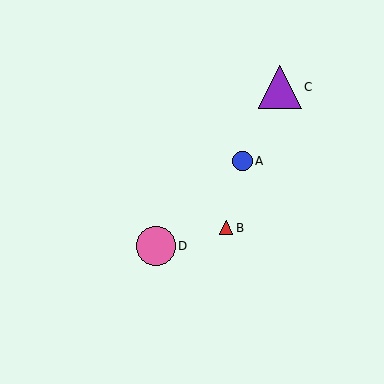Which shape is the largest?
The purple triangle (labeled C) is the largest.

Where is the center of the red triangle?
The center of the red triangle is at (226, 228).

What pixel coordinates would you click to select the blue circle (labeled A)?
Click at (242, 161) to select the blue circle A.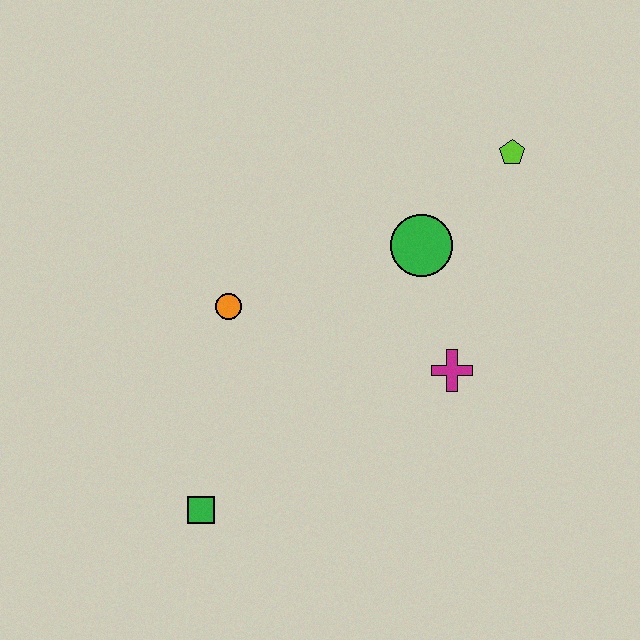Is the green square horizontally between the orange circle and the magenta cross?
No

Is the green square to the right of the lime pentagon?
No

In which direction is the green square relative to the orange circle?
The green square is below the orange circle.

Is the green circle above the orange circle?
Yes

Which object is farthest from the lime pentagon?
The green square is farthest from the lime pentagon.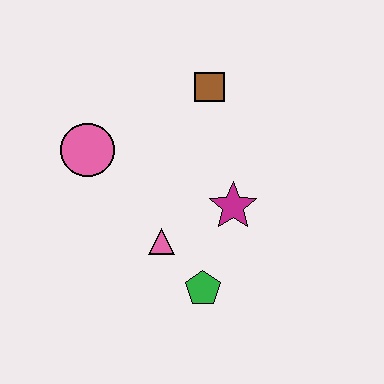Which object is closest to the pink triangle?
The green pentagon is closest to the pink triangle.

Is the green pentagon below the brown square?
Yes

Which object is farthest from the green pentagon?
The brown square is farthest from the green pentagon.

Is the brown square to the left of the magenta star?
Yes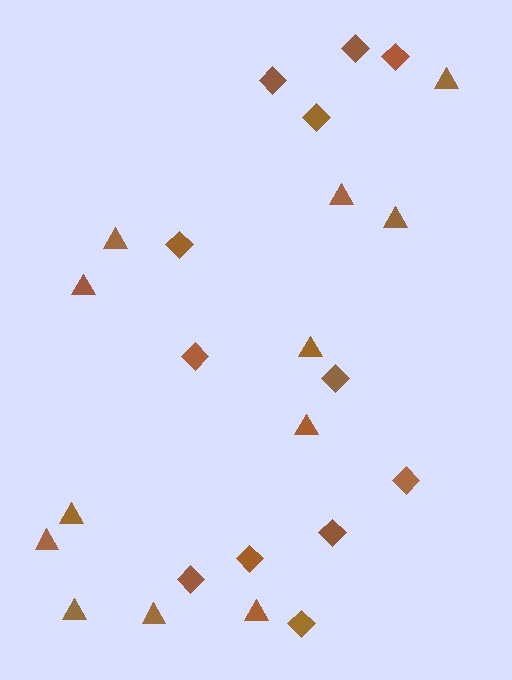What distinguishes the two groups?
There are 2 groups: one group of diamonds (12) and one group of triangles (12).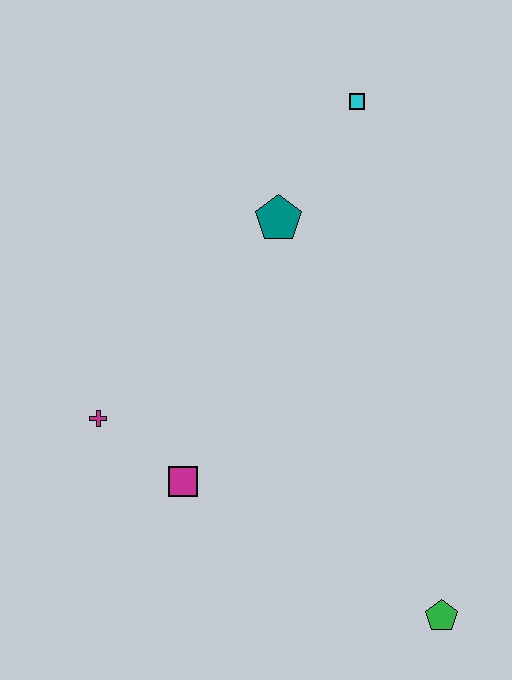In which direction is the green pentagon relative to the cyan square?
The green pentagon is below the cyan square.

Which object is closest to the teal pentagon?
The cyan square is closest to the teal pentagon.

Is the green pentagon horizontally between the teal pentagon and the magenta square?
No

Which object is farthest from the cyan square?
The green pentagon is farthest from the cyan square.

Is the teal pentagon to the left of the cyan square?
Yes